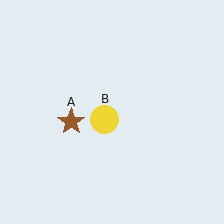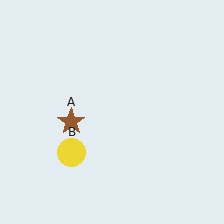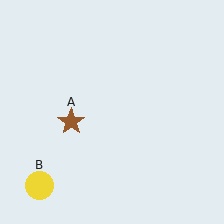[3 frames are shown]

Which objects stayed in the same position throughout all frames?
Brown star (object A) remained stationary.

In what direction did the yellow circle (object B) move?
The yellow circle (object B) moved down and to the left.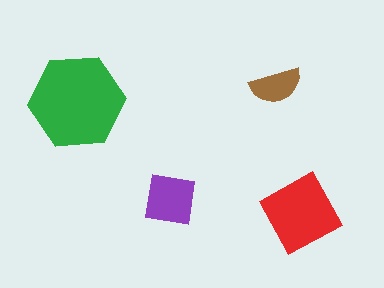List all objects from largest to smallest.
The green hexagon, the red square, the purple square, the brown semicircle.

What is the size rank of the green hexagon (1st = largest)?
1st.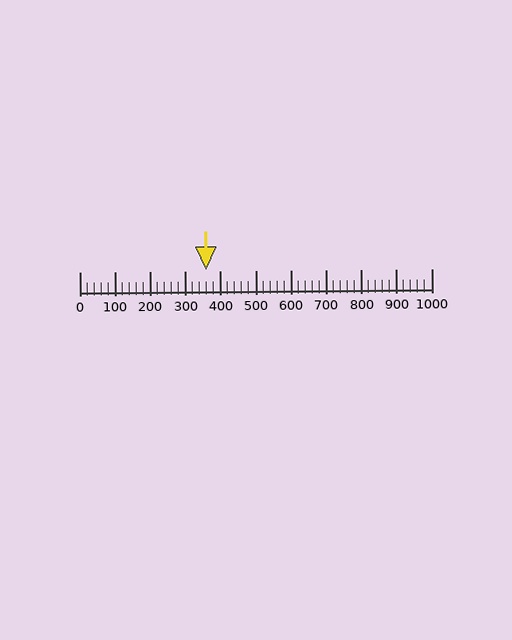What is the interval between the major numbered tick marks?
The major tick marks are spaced 100 units apart.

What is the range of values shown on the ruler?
The ruler shows values from 0 to 1000.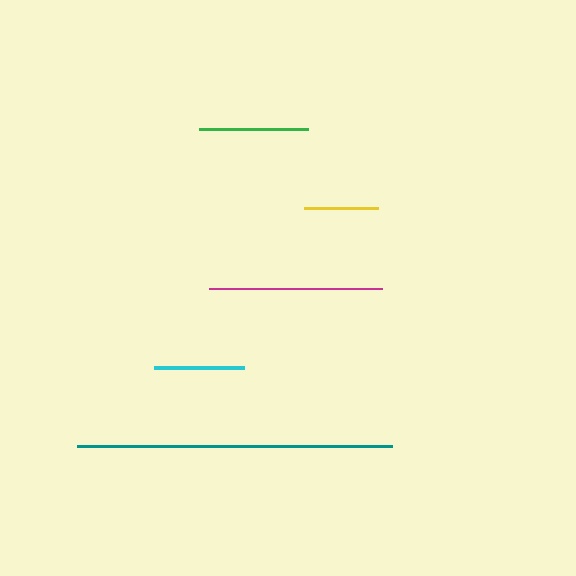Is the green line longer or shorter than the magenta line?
The magenta line is longer than the green line.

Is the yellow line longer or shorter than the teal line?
The teal line is longer than the yellow line.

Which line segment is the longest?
The teal line is the longest at approximately 315 pixels.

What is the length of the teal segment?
The teal segment is approximately 315 pixels long.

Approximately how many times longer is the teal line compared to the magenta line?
The teal line is approximately 1.8 times the length of the magenta line.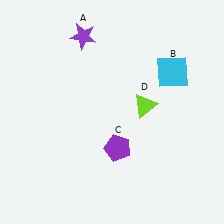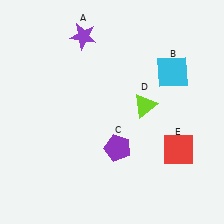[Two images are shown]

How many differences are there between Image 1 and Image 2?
There is 1 difference between the two images.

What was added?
A red square (E) was added in Image 2.